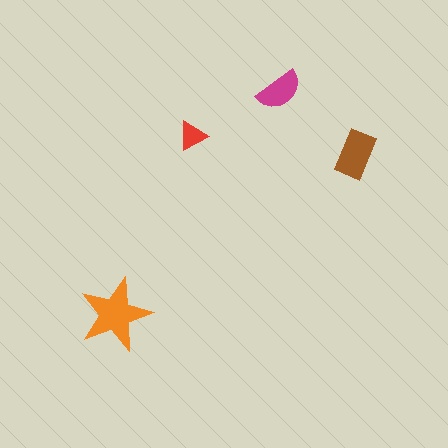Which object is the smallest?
The red triangle.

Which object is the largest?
The orange star.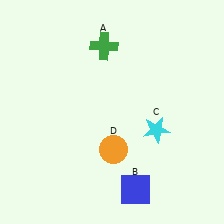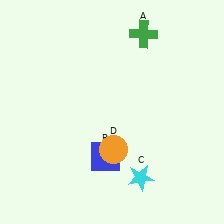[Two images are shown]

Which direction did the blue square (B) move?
The blue square (B) moved up.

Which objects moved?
The objects that moved are: the green cross (A), the blue square (B), the cyan star (C).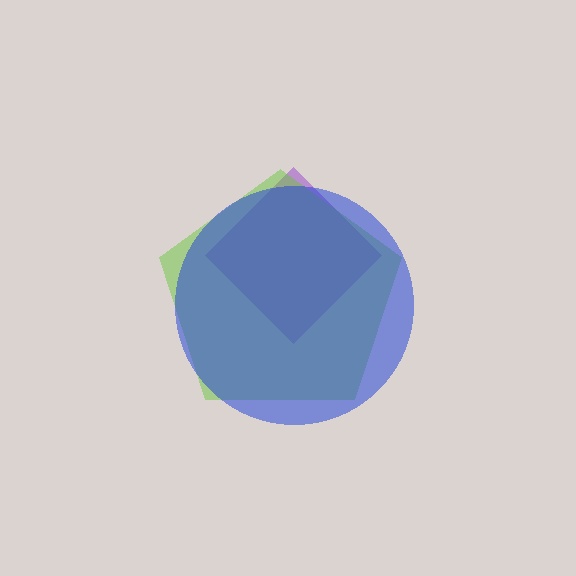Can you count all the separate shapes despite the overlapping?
Yes, there are 3 separate shapes.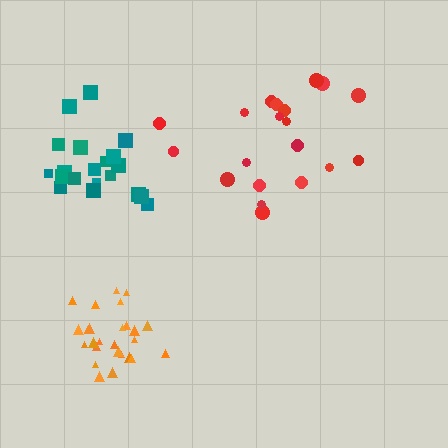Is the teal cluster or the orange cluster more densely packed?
Orange.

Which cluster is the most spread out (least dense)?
Red.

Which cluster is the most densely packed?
Orange.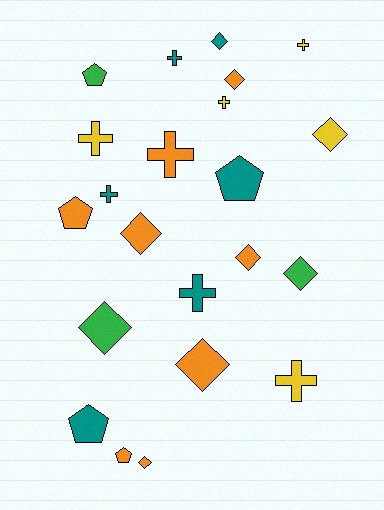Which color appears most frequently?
Orange, with 8 objects.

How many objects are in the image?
There are 22 objects.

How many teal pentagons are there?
There are 2 teal pentagons.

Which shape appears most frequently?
Diamond, with 9 objects.